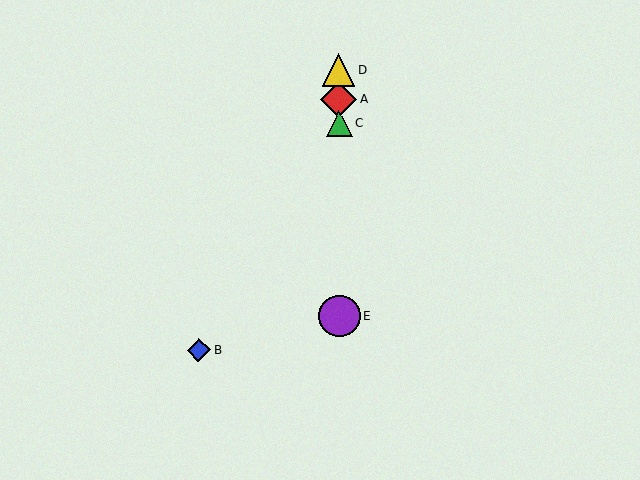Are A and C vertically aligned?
Yes, both are at x≈339.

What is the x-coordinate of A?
Object A is at x≈339.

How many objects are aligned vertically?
4 objects (A, C, D, E) are aligned vertically.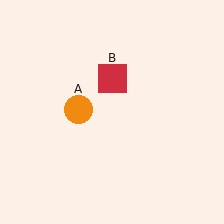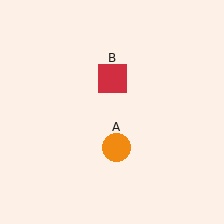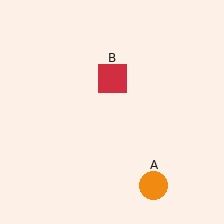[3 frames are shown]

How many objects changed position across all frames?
1 object changed position: orange circle (object A).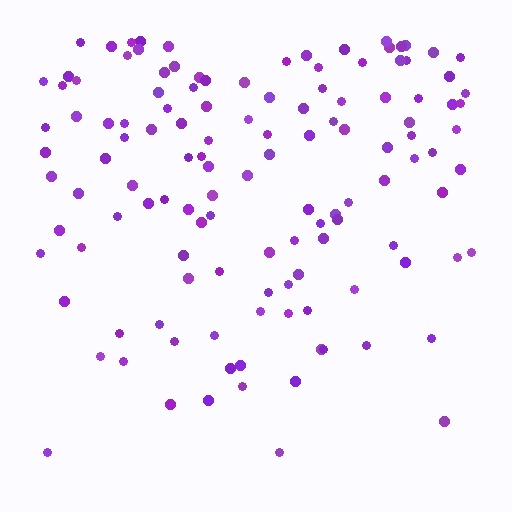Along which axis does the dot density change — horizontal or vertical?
Vertical.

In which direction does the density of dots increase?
From bottom to top, with the top side densest.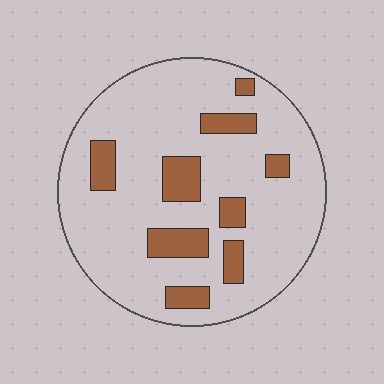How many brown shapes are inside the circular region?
9.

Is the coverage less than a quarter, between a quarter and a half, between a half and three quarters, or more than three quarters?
Less than a quarter.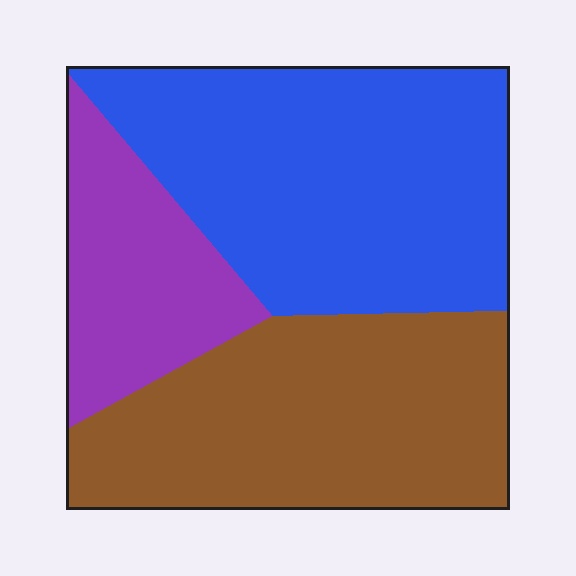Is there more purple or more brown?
Brown.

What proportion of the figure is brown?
Brown takes up about three eighths (3/8) of the figure.